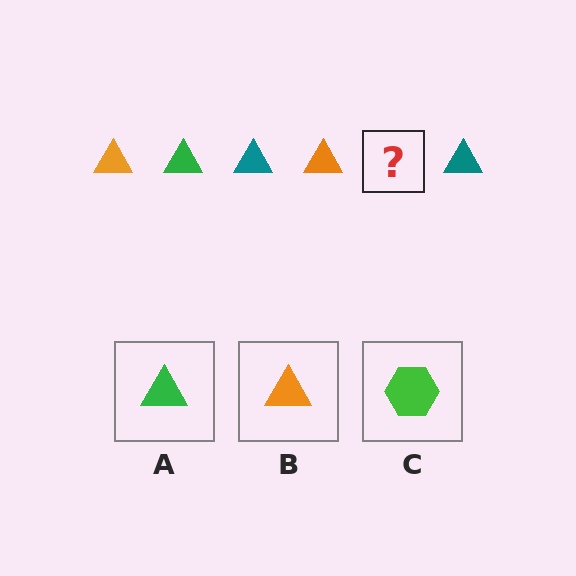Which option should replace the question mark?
Option A.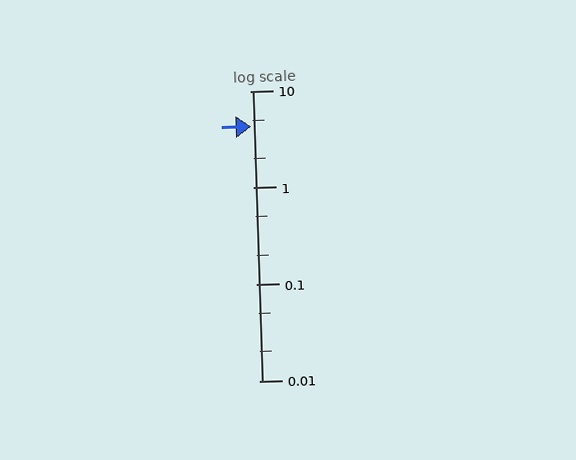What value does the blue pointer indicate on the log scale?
The pointer indicates approximately 4.3.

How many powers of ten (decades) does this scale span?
The scale spans 3 decades, from 0.01 to 10.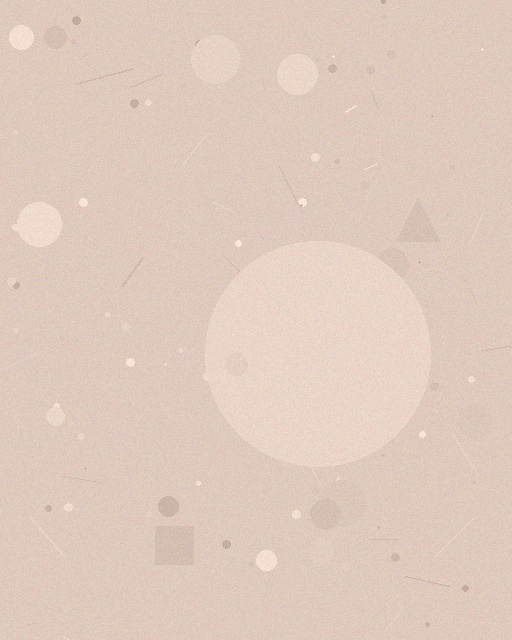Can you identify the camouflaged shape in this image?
The camouflaged shape is a circle.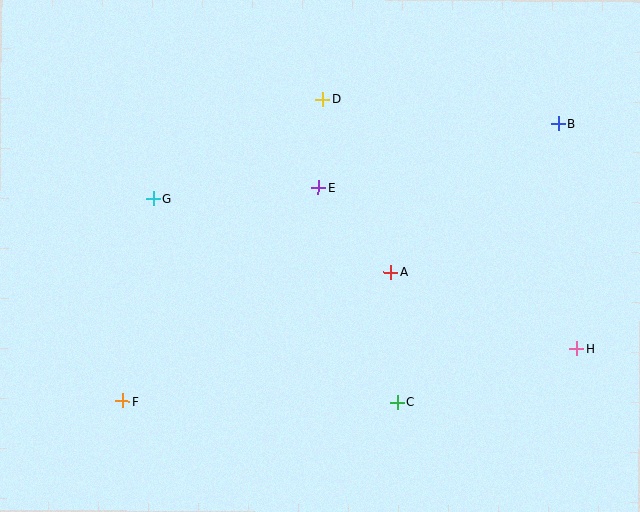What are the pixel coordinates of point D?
Point D is at (323, 99).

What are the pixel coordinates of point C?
Point C is at (397, 402).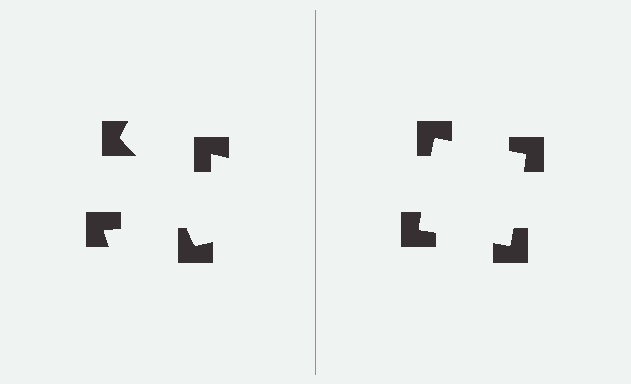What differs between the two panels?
The notched squares are positioned identically on both sides; only the wedge orientations differ. On the right they align to a square; on the left they are misaligned.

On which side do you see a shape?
An illusory square appears on the right side. On the left side the wedge cuts are rotated, so no coherent shape forms.